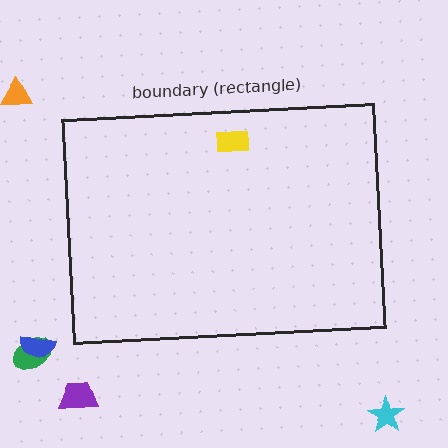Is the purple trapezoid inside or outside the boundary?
Outside.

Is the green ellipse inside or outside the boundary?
Outside.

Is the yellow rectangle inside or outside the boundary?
Inside.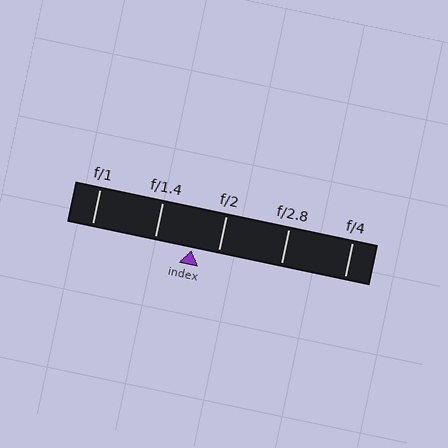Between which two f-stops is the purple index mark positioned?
The index mark is between f/1.4 and f/2.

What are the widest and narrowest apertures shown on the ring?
The widest aperture shown is f/1 and the narrowest is f/4.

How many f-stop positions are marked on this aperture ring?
There are 5 f-stop positions marked.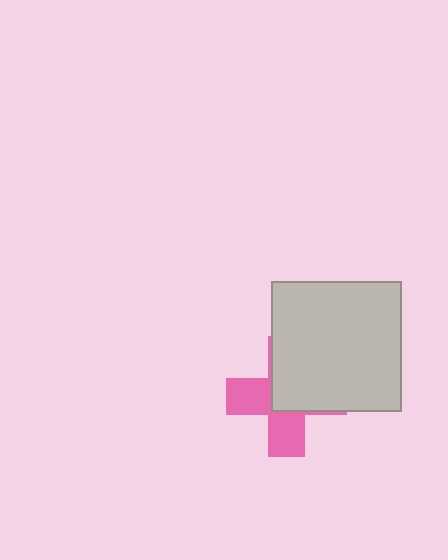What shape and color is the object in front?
The object in front is a light gray square.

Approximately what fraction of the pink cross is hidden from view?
Roughly 51% of the pink cross is hidden behind the light gray square.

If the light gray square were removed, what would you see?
You would see the complete pink cross.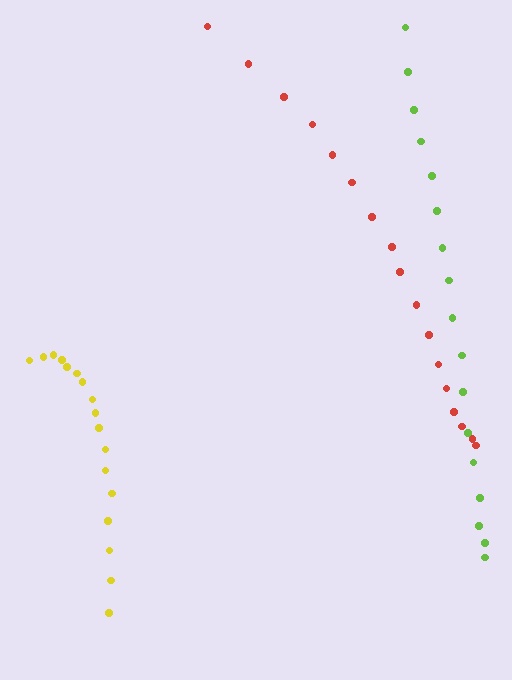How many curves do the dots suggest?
There are 3 distinct paths.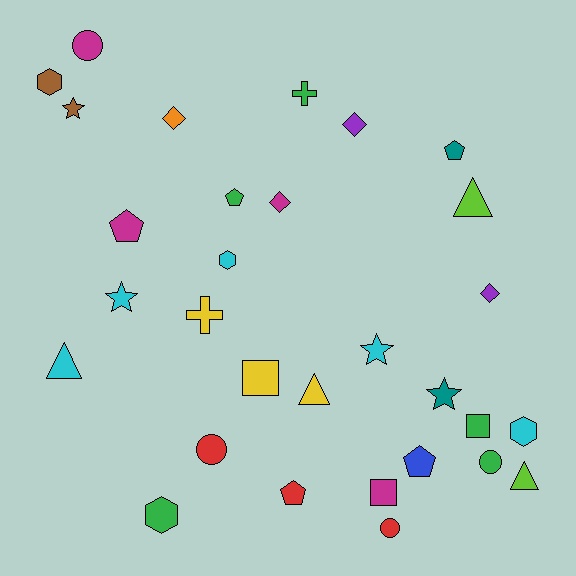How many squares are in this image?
There are 3 squares.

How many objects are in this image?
There are 30 objects.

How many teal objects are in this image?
There are 2 teal objects.